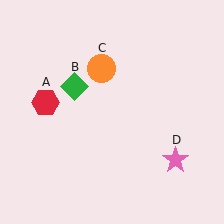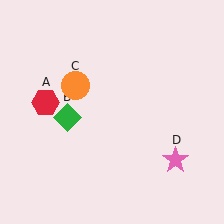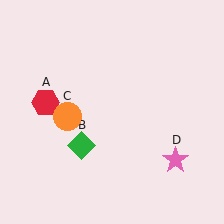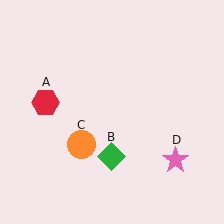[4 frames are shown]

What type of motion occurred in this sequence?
The green diamond (object B), orange circle (object C) rotated counterclockwise around the center of the scene.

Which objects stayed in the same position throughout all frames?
Red hexagon (object A) and pink star (object D) remained stationary.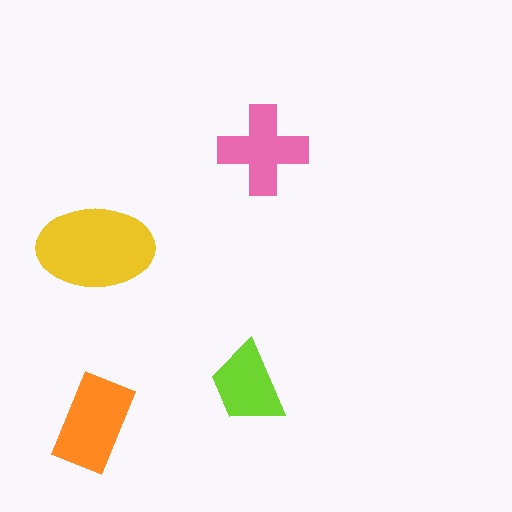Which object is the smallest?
The lime trapezoid.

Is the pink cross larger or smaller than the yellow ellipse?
Smaller.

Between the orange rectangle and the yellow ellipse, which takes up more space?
The yellow ellipse.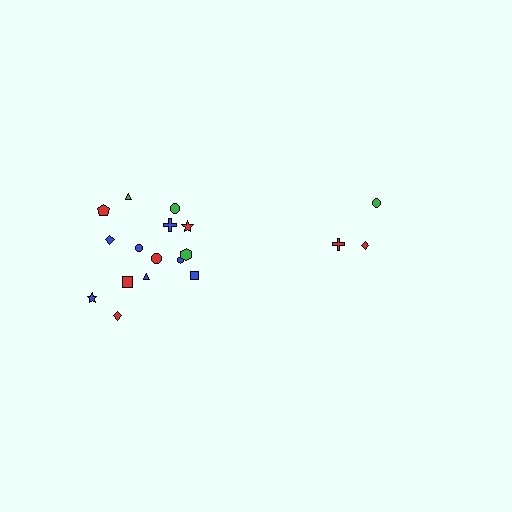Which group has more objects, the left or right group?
The left group.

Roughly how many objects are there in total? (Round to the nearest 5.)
Roughly 20 objects in total.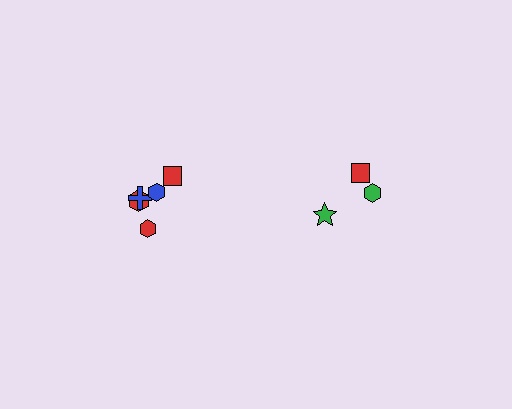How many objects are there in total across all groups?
There are 8 objects.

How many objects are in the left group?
There are 5 objects.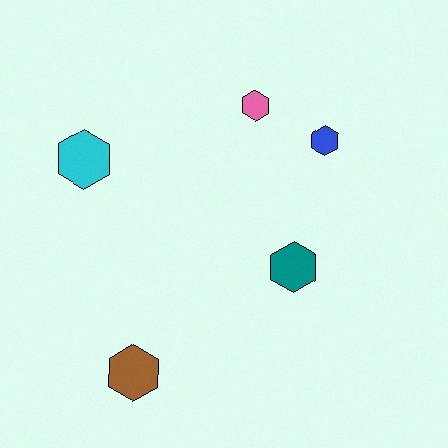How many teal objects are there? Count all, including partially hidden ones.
There is 1 teal object.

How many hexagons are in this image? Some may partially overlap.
There are 5 hexagons.